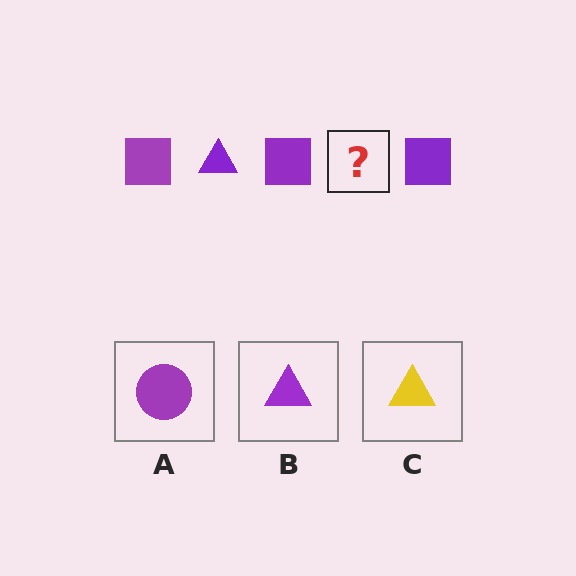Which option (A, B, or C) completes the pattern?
B.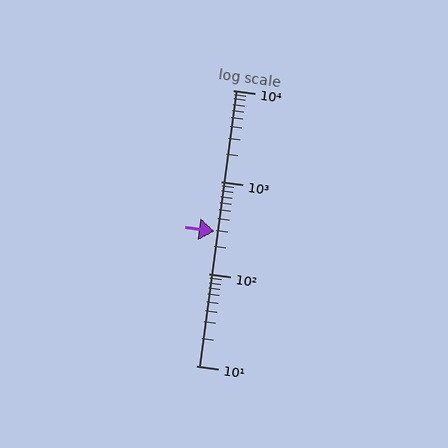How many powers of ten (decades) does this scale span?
The scale spans 3 decades, from 10 to 10000.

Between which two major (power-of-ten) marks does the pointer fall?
The pointer is between 100 and 1000.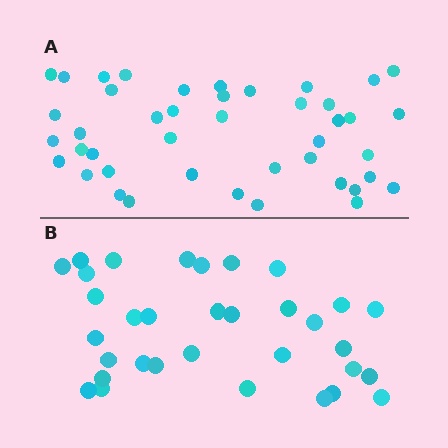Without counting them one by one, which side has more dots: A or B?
Region A (the top region) has more dots.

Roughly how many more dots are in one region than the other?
Region A has roughly 10 or so more dots than region B.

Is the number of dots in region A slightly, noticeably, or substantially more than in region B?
Region A has noticeably more, but not dramatically so. The ratio is roughly 1.3 to 1.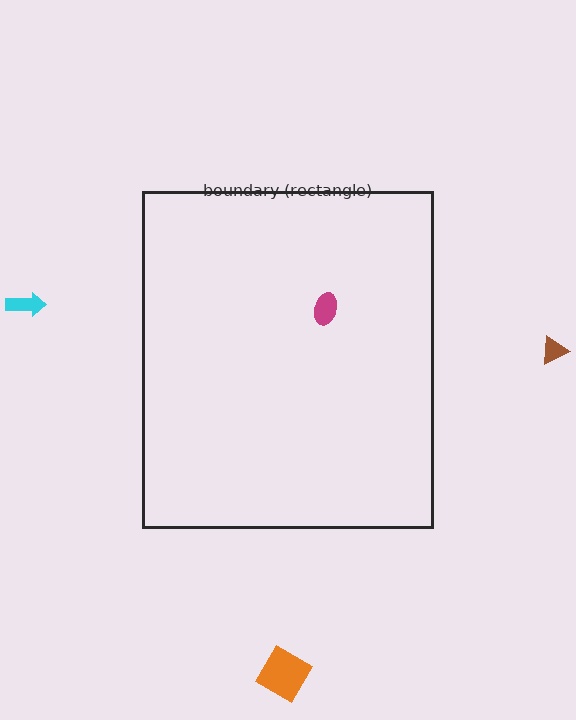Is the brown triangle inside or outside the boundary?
Outside.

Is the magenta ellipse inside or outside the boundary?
Inside.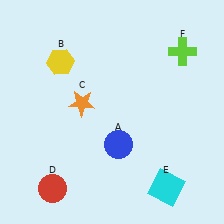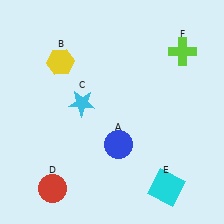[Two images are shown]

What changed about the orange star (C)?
In Image 1, C is orange. In Image 2, it changed to cyan.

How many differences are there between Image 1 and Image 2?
There is 1 difference between the two images.